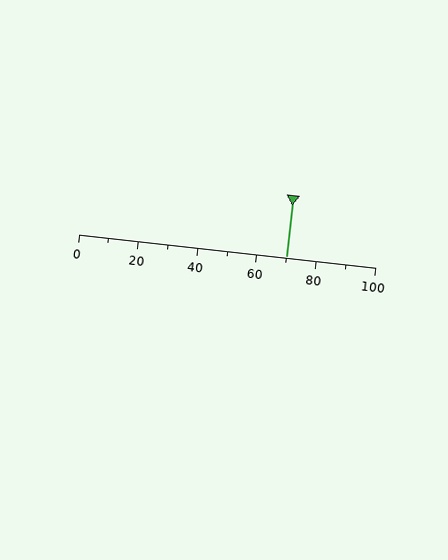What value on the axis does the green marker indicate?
The marker indicates approximately 70.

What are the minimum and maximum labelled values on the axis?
The axis runs from 0 to 100.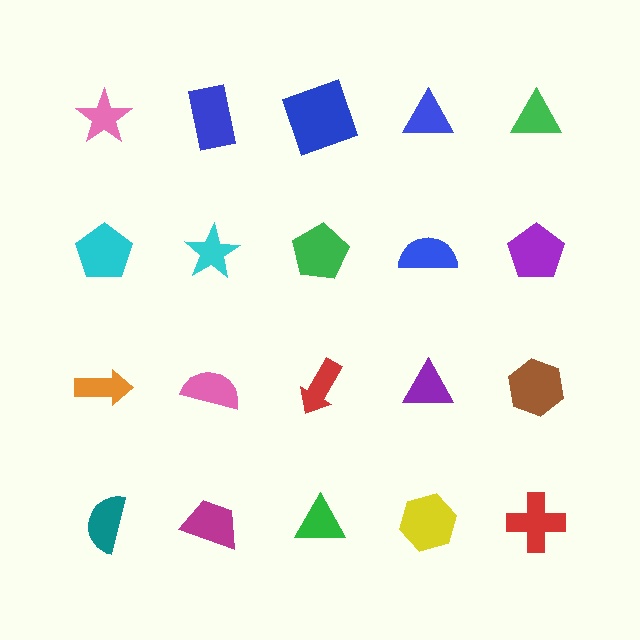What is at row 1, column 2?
A blue rectangle.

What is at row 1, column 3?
A blue square.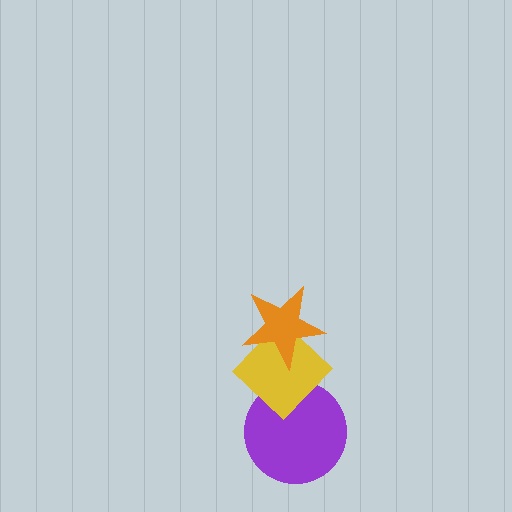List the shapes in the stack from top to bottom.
From top to bottom: the orange star, the yellow diamond, the purple circle.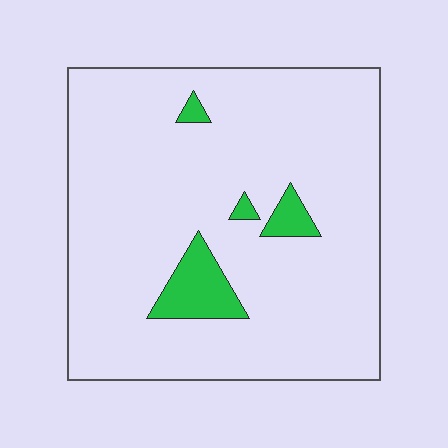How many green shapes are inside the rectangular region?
4.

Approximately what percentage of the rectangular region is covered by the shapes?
Approximately 10%.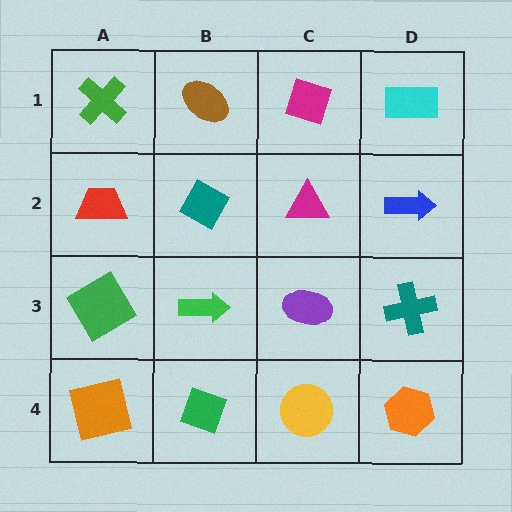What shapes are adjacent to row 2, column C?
A magenta diamond (row 1, column C), a purple ellipse (row 3, column C), a teal diamond (row 2, column B), a blue arrow (row 2, column D).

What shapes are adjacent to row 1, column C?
A magenta triangle (row 2, column C), a brown ellipse (row 1, column B), a cyan rectangle (row 1, column D).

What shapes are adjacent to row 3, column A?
A red trapezoid (row 2, column A), an orange square (row 4, column A), a green arrow (row 3, column B).